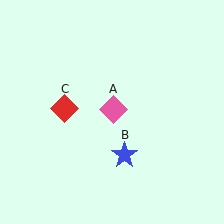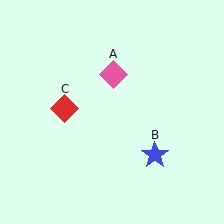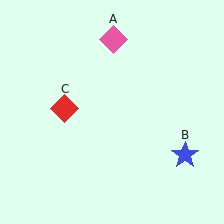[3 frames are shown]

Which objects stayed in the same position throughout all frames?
Red diamond (object C) remained stationary.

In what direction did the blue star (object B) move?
The blue star (object B) moved right.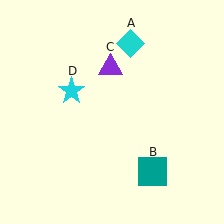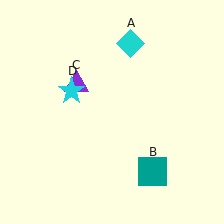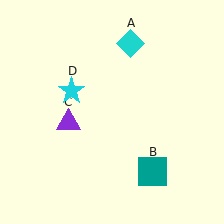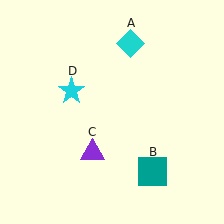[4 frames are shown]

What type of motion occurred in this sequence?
The purple triangle (object C) rotated counterclockwise around the center of the scene.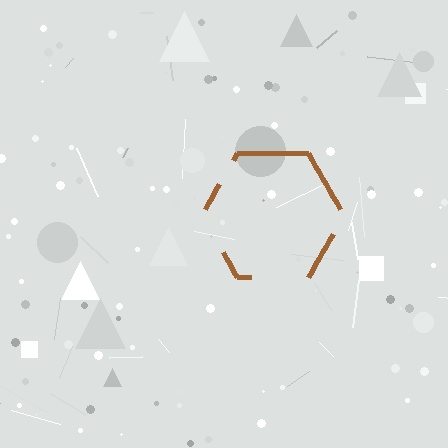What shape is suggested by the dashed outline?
The dashed outline suggests a hexagon.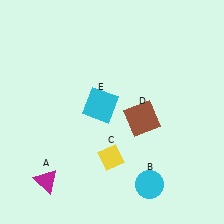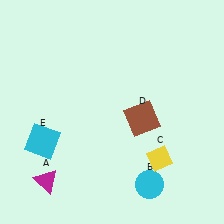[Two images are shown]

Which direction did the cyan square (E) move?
The cyan square (E) moved left.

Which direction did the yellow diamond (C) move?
The yellow diamond (C) moved right.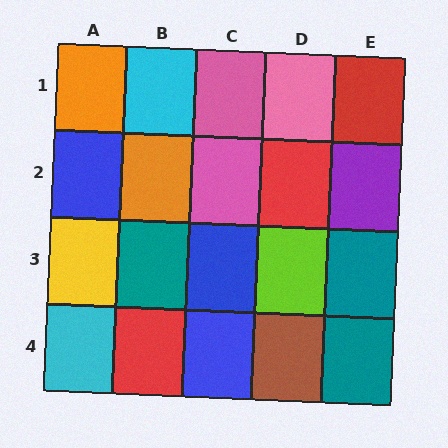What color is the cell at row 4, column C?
Blue.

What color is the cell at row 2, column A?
Blue.